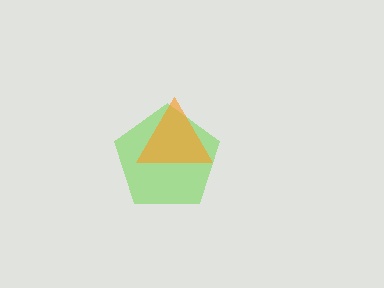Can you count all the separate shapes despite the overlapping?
Yes, there are 2 separate shapes.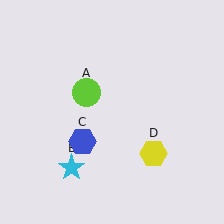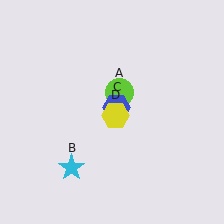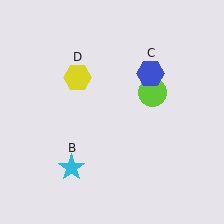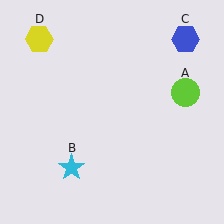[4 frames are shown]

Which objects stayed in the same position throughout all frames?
Cyan star (object B) remained stationary.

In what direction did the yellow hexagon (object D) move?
The yellow hexagon (object D) moved up and to the left.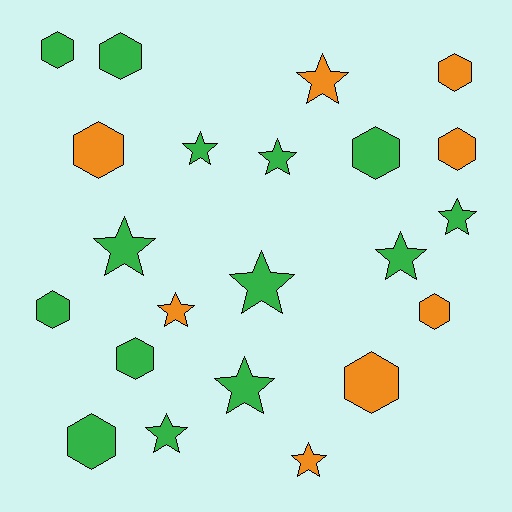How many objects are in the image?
There are 22 objects.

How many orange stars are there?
There are 3 orange stars.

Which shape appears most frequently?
Star, with 11 objects.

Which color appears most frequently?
Green, with 14 objects.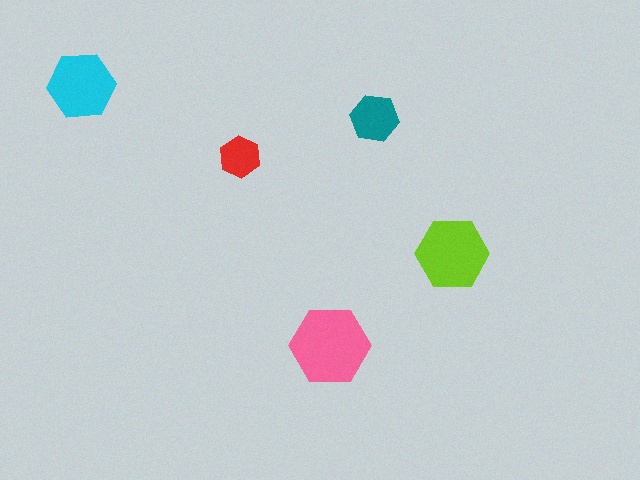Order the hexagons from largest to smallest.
the pink one, the lime one, the cyan one, the teal one, the red one.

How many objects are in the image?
There are 5 objects in the image.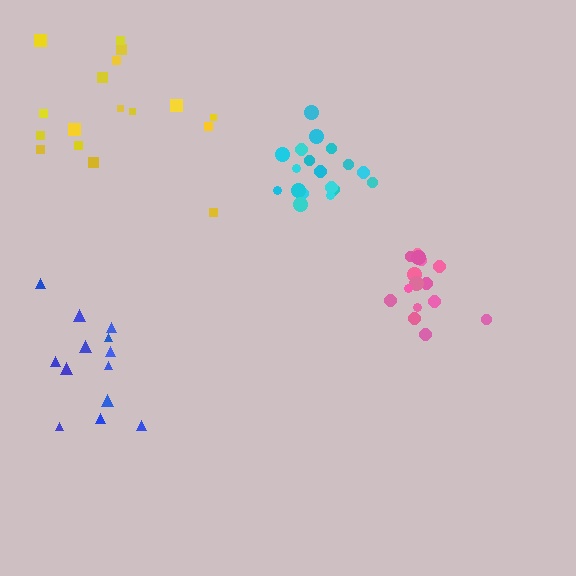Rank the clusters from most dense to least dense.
cyan, pink, blue, yellow.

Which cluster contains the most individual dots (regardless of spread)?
Cyan (18).